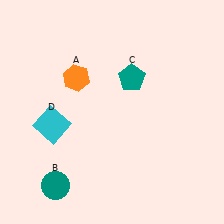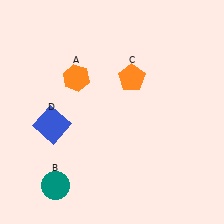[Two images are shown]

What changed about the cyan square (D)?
In Image 1, D is cyan. In Image 2, it changed to blue.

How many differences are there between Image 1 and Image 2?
There are 2 differences between the two images.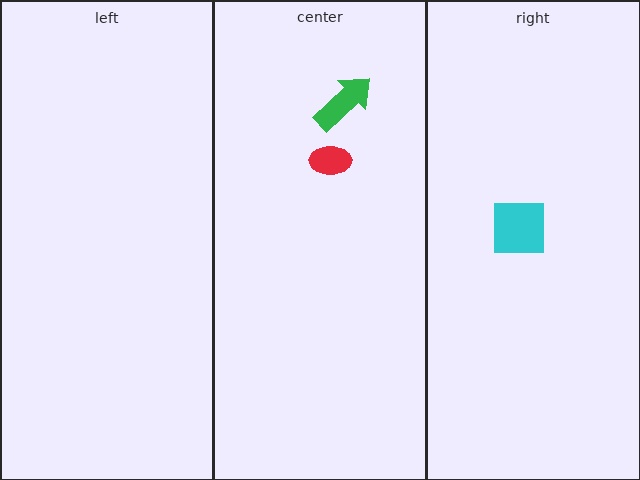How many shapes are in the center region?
2.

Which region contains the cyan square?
The right region.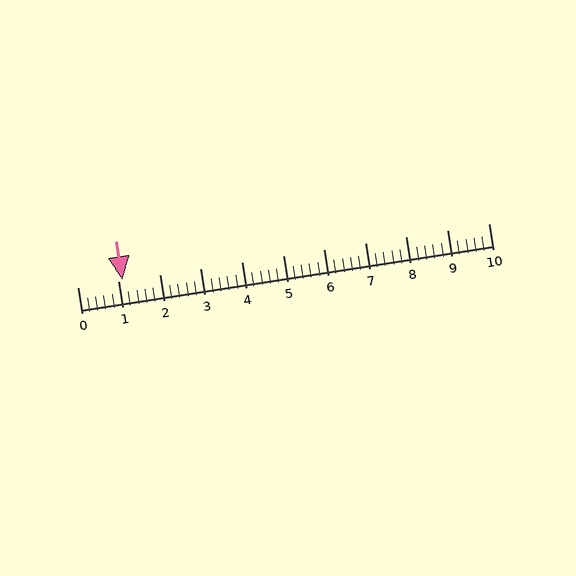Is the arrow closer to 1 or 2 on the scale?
The arrow is closer to 1.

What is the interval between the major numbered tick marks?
The major tick marks are spaced 1 units apart.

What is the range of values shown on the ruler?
The ruler shows values from 0 to 10.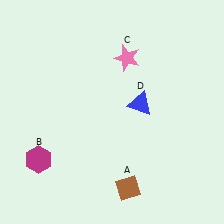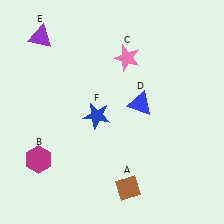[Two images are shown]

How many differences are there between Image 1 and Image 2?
There are 2 differences between the two images.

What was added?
A purple triangle (E), a blue star (F) were added in Image 2.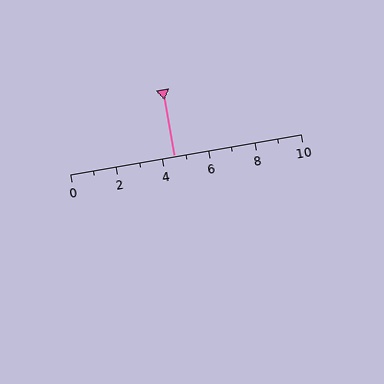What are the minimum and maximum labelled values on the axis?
The axis runs from 0 to 10.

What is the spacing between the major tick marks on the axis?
The major ticks are spaced 2 apart.